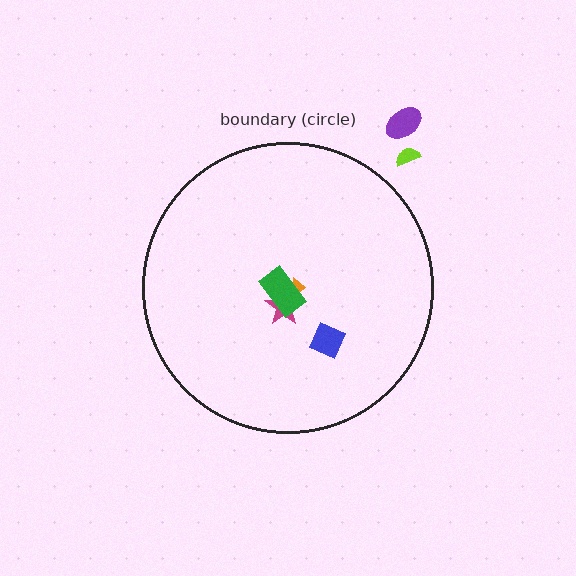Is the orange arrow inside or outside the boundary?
Inside.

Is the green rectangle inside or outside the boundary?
Inside.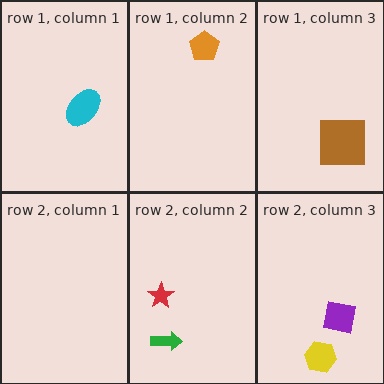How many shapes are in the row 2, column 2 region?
2.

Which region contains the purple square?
The row 2, column 3 region.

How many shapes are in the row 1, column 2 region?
1.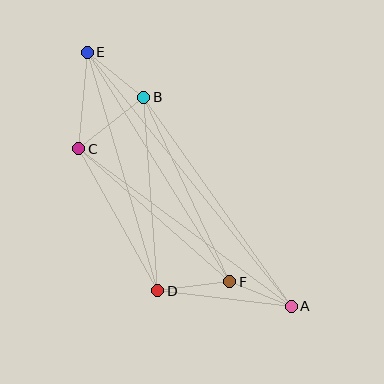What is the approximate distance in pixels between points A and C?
The distance between A and C is approximately 264 pixels.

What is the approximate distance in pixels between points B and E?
The distance between B and E is approximately 72 pixels.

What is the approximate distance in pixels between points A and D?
The distance between A and D is approximately 134 pixels.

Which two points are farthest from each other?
Points A and E are farthest from each other.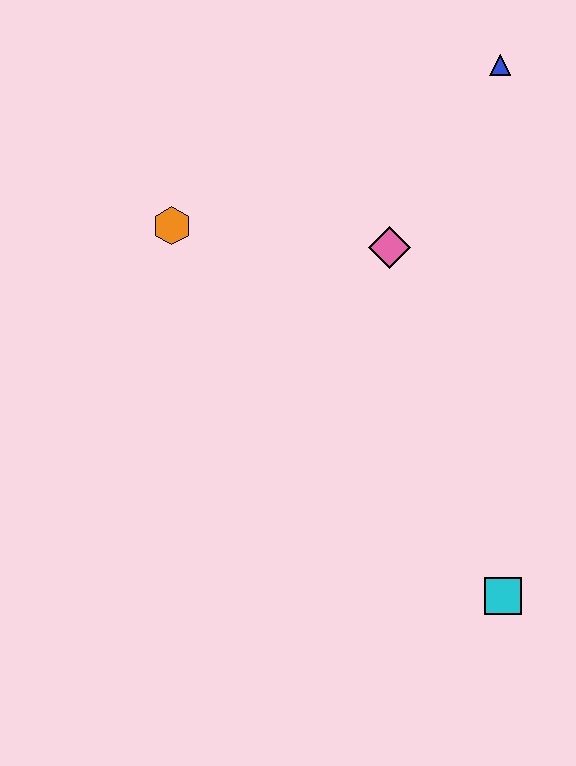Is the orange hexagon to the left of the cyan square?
Yes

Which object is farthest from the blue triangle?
The cyan square is farthest from the blue triangle.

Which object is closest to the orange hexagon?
The pink diamond is closest to the orange hexagon.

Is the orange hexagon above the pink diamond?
Yes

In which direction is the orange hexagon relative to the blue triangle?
The orange hexagon is to the left of the blue triangle.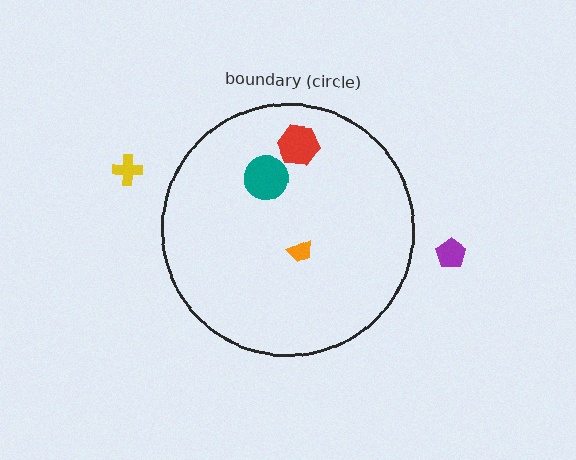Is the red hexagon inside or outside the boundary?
Inside.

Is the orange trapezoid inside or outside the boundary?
Inside.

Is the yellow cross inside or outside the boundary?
Outside.